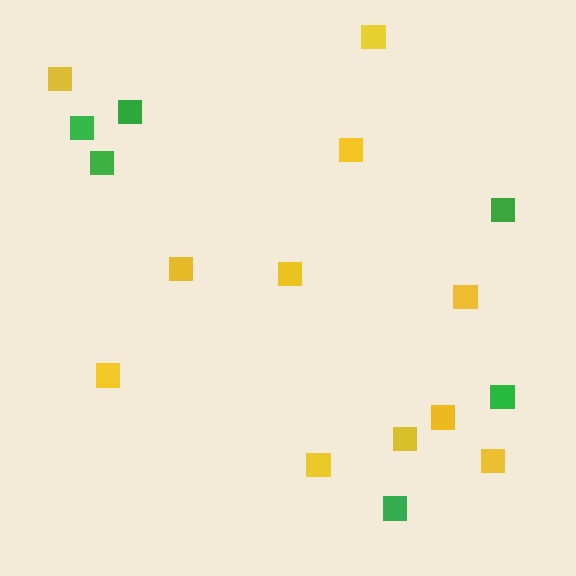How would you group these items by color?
There are 2 groups: one group of green squares (6) and one group of yellow squares (11).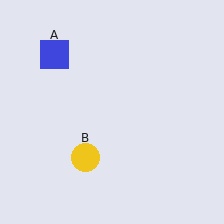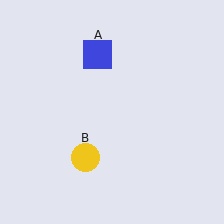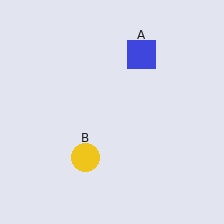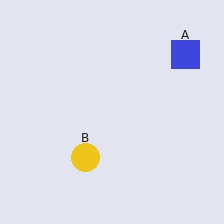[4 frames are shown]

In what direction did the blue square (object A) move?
The blue square (object A) moved right.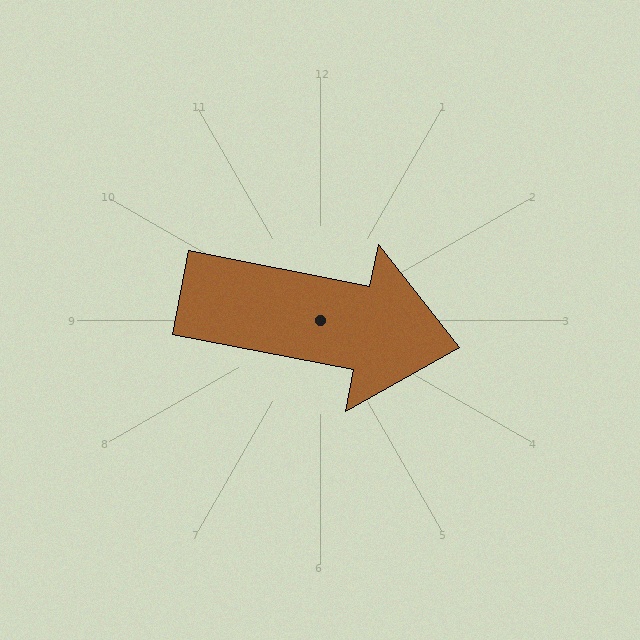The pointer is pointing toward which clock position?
Roughly 3 o'clock.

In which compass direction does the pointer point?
East.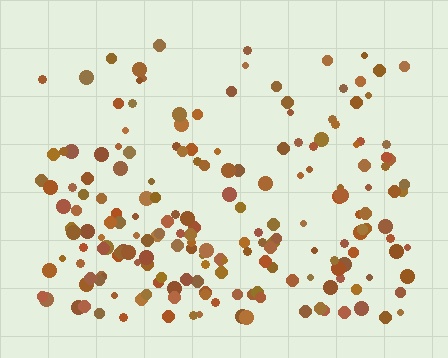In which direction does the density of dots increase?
From top to bottom, with the bottom side densest.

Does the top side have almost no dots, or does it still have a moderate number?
Still a moderate number, just noticeably fewer than the bottom.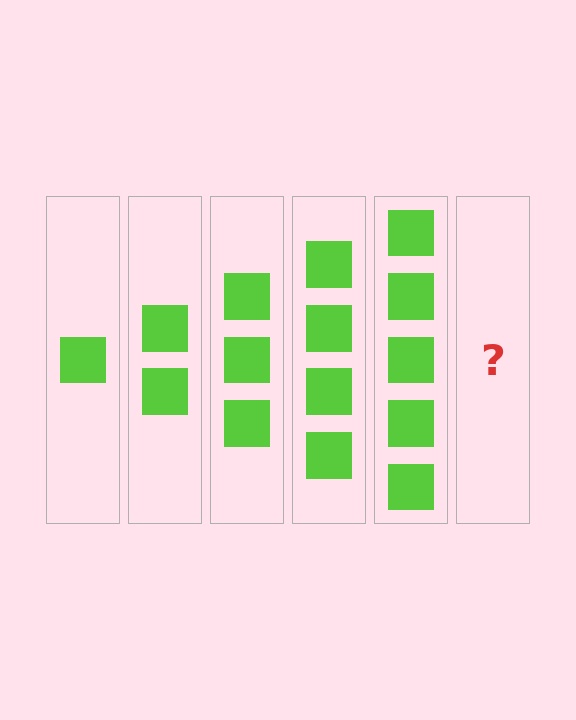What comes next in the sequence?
The next element should be 6 squares.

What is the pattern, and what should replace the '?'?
The pattern is that each step adds one more square. The '?' should be 6 squares.